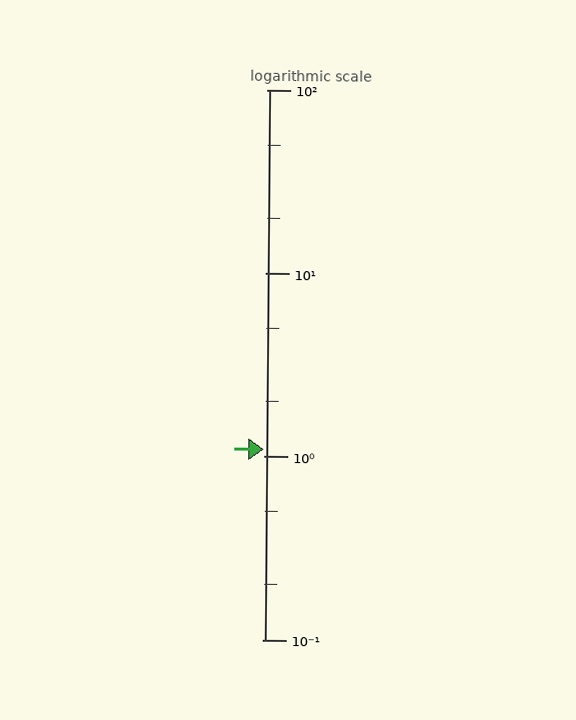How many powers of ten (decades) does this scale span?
The scale spans 3 decades, from 0.1 to 100.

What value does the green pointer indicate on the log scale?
The pointer indicates approximately 1.1.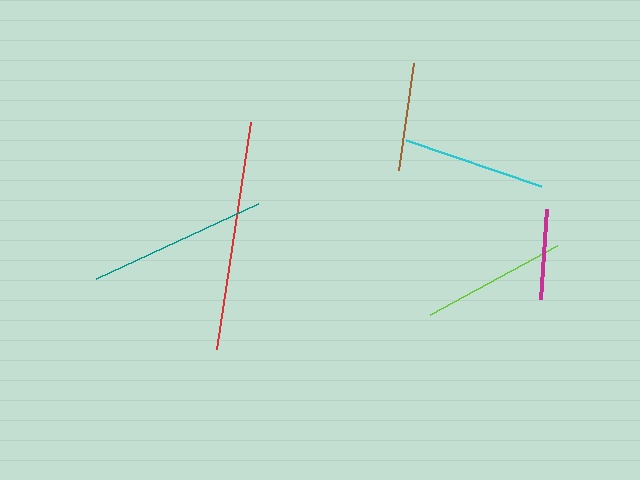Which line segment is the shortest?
The magenta line is the shortest at approximately 90 pixels.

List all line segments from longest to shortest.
From longest to shortest: red, teal, lime, cyan, brown, magenta.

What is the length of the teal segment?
The teal segment is approximately 178 pixels long.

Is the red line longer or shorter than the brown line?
The red line is longer than the brown line.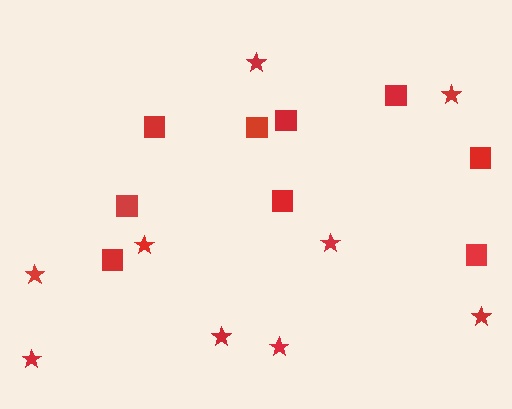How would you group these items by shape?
There are 2 groups: one group of squares (9) and one group of stars (9).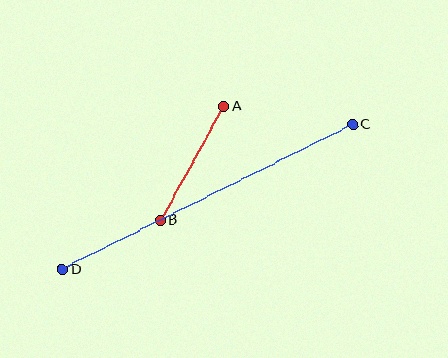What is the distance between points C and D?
The distance is approximately 325 pixels.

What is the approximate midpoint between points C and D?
The midpoint is at approximately (208, 197) pixels.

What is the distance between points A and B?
The distance is approximately 130 pixels.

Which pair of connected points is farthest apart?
Points C and D are farthest apart.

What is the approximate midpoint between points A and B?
The midpoint is at approximately (192, 163) pixels.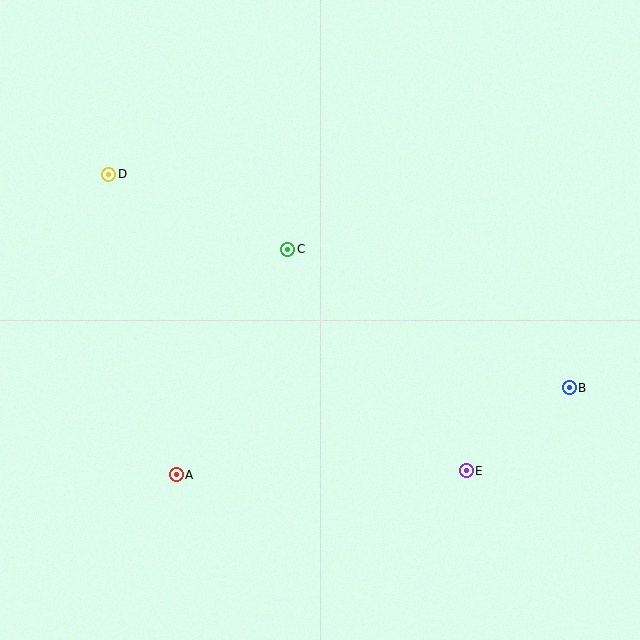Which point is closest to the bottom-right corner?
Point E is closest to the bottom-right corner.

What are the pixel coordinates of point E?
Point E is at (466, 471).